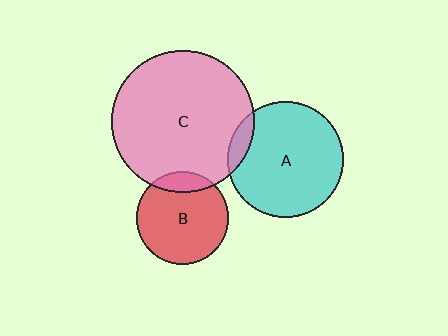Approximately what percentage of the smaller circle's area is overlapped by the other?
Approximately 15%.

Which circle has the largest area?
Circle C (pink).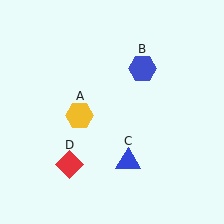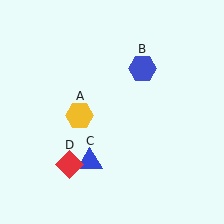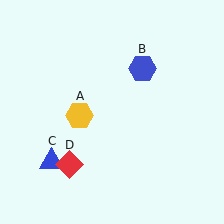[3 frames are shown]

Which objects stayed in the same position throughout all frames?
Yellow hexagon (object A) and blue hexagon (object B) and red diamond (object D) remained stationary.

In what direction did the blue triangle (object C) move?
The blue triangle (object C) moved left.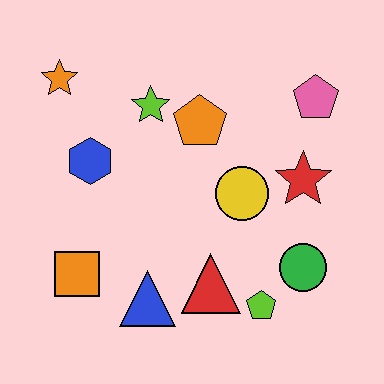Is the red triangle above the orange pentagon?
No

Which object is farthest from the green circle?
The orange star is farthest from the green circle.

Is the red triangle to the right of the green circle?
No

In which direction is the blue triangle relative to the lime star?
The blue triangle is below the lime star.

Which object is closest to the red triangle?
The lime pentagon is closest to the red triangle.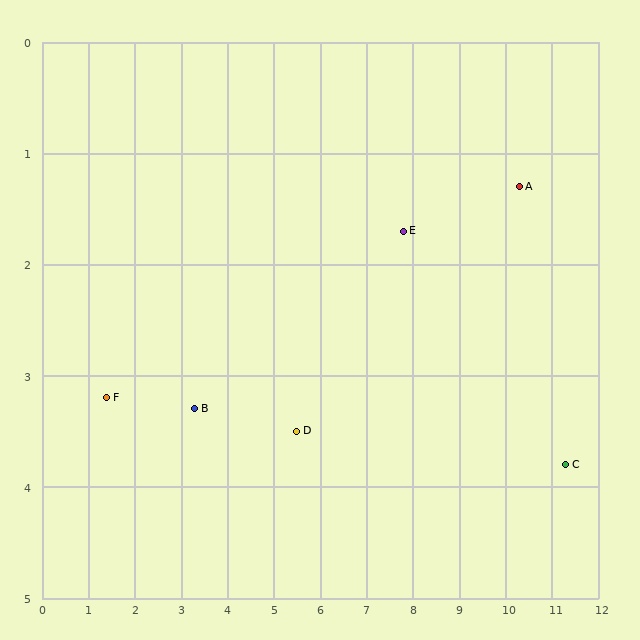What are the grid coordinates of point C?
Point C is at approximately (11.3, 3.8).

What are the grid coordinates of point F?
Point F is at approximately (1.4, 3.2).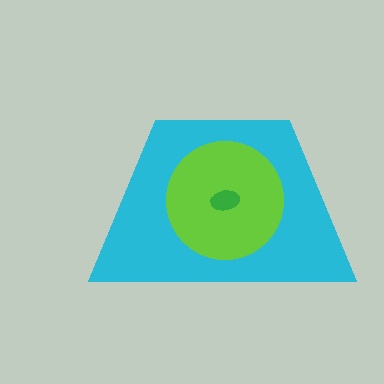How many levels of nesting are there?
3.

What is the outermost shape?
The cyan trapezoid.